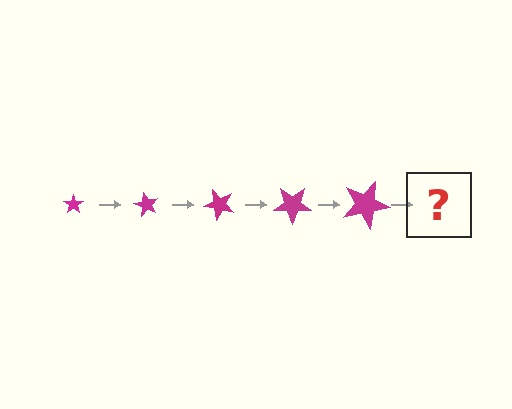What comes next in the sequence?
The next element should be a star, larger than the previous one and rotated 300 degrees from the start.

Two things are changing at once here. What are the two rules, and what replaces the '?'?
The two rules are that the star grows larger each step and it rotates 60 degrees each step. The '?' should be a star, larger than the previous one and rotated 300 degrees from the start.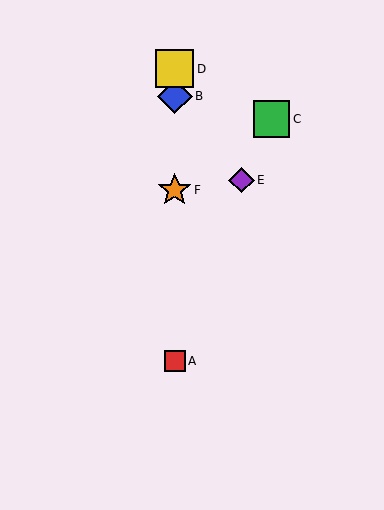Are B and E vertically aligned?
No, B is at x≈175 and E is at x≈242.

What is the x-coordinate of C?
Object C is at x≈271.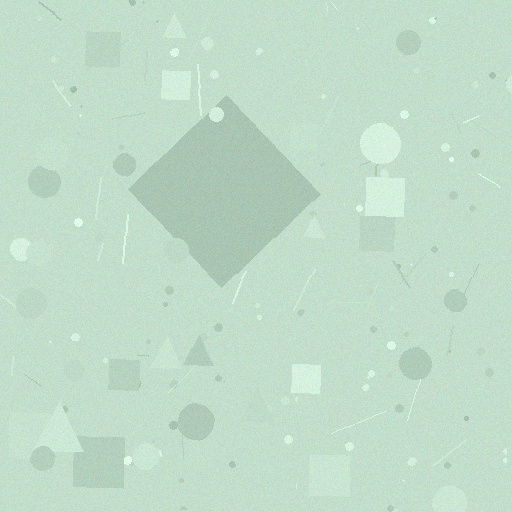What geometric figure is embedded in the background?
A diamond is embedded in the background.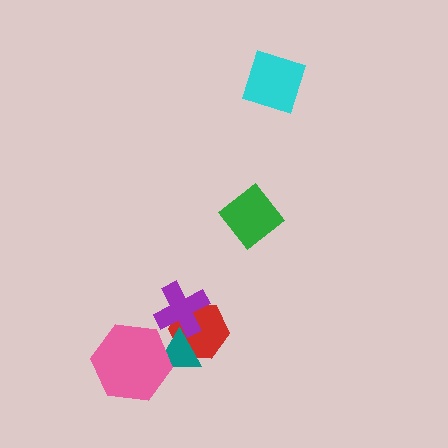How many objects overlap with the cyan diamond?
0 objects overlap with the cyan diamond.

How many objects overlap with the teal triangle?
3 objects overlap with the teal triangle.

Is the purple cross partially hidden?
No, no other shape covers it.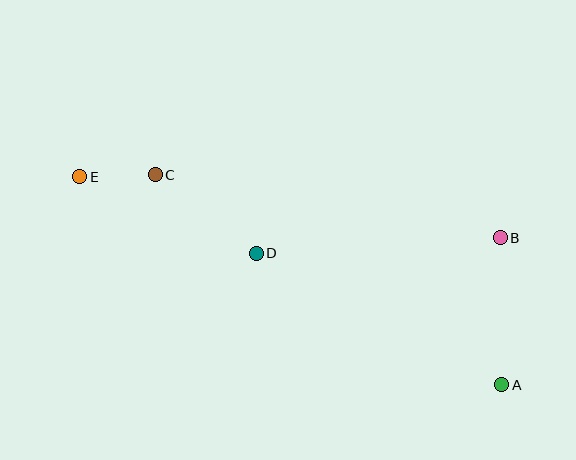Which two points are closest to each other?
Points C and E are closest to each other.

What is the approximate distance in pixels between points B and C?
The distance between B and C is approximately 351 pixels.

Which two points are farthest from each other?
Points A and E are farthest from each other.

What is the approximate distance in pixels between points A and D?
The distance between A and D is approximately 279 pixels.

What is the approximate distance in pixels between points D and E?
The distance between D and E is approximately 193 pixels.